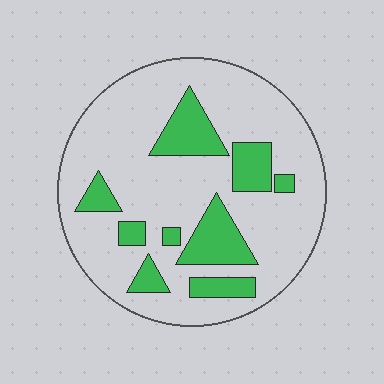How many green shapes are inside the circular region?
9.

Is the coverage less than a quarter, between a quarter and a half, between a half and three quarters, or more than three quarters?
Less than a quarter.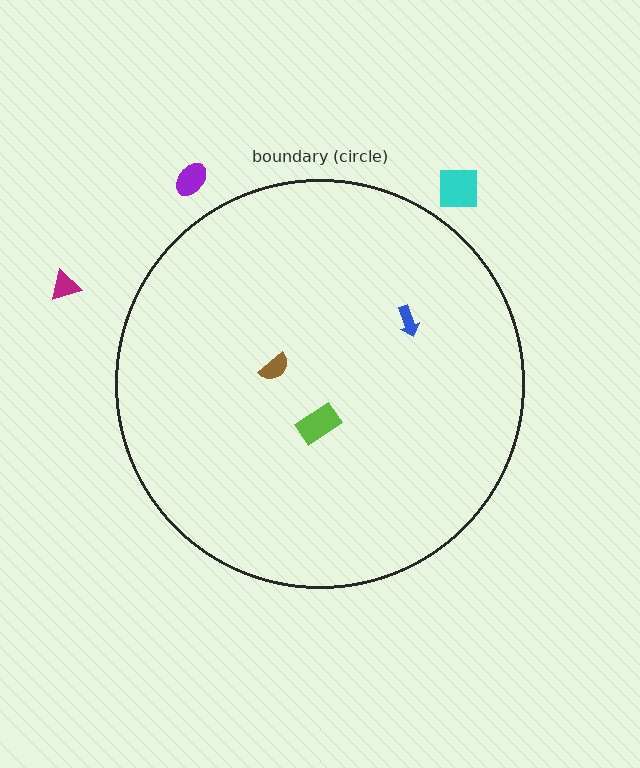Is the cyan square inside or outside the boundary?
Outside.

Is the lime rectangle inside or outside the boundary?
Inside.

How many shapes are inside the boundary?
3 inside, 3 outside.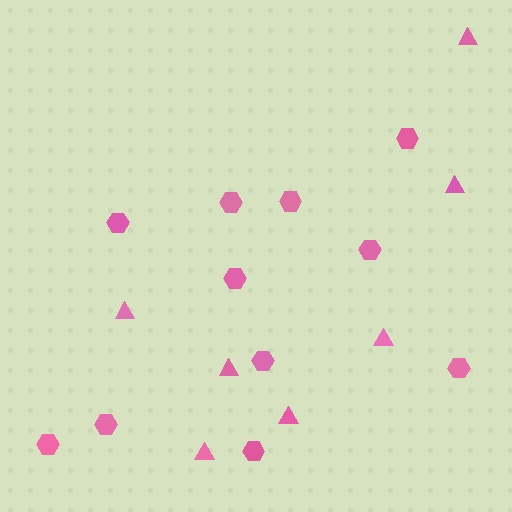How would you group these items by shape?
There are 2 groups: one group of hexagons (11) and one group of triangles (7).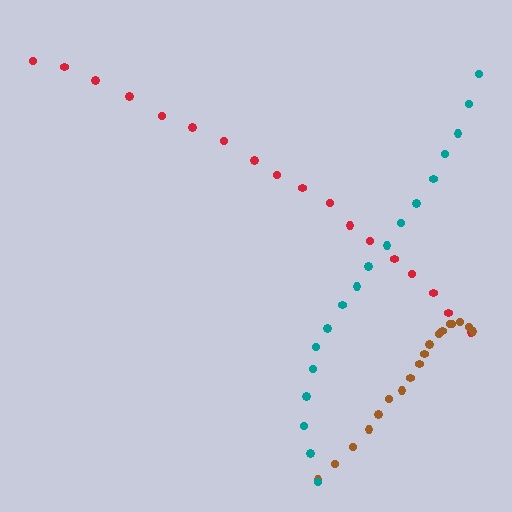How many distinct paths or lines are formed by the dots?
There are 3 distinct paths.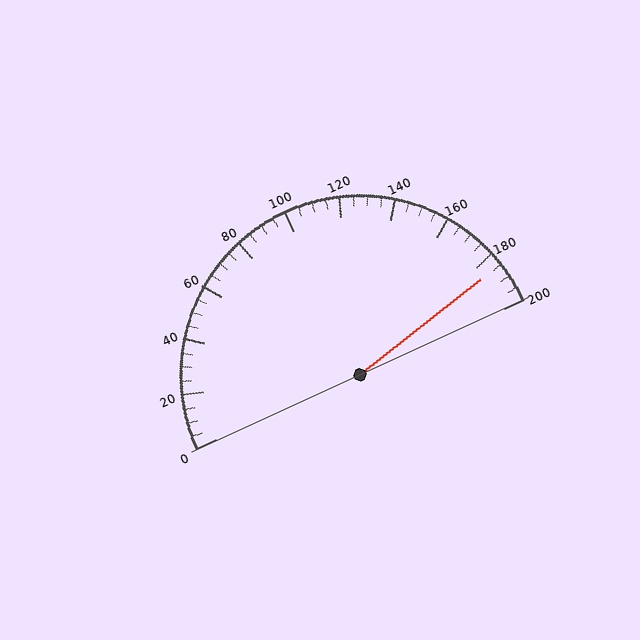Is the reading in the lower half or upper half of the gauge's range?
The reading is in the upper half of the range (0 to 200).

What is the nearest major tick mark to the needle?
The nearest major tick mark is 180.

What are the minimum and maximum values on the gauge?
The gauge ranges from 0 to 200.